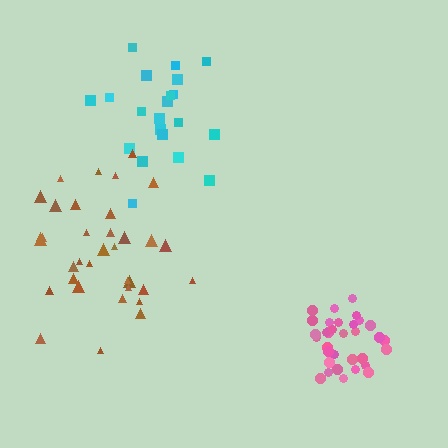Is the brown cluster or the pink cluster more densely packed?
Pink.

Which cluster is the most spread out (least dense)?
Cyan.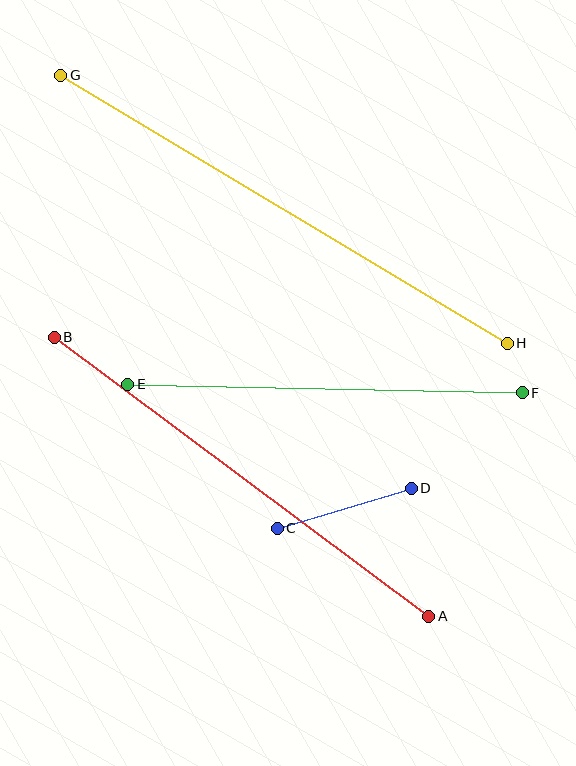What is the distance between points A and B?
The distance is approximately 467 pixels.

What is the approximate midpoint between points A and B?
The midpoint is at approximately (241, 477) pixels.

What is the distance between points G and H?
The distance is approximately 521 pixels.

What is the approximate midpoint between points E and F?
The midpoint is at approximately (325, 388) pixels.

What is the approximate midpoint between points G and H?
The midpoint is at approximately (284, 209) pixels.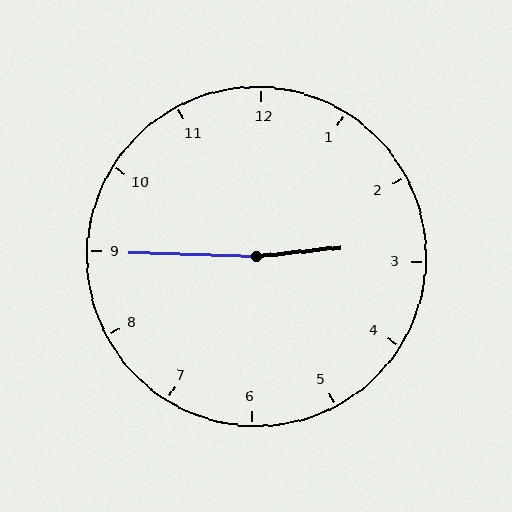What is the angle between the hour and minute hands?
Approximately 172 degrees.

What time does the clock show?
2:45.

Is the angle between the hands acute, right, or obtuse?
It is obtuse.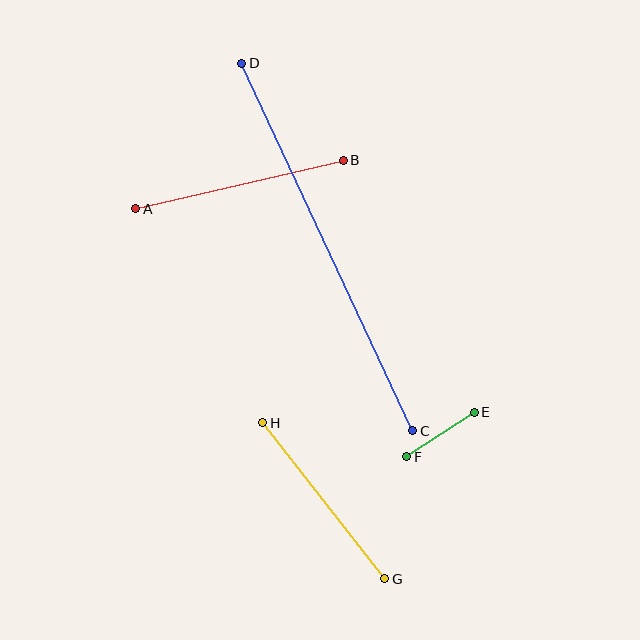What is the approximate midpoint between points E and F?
The midpoint is at approximately (440, 435) pixels.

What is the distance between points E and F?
The distance is approximately 81 pixels.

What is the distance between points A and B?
The distance is approximately 213 pixels.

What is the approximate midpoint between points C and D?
The midpoint is at approximately (327, 247) pixels.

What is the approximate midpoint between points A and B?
The midpoint is at approximately (239, 184) pixels.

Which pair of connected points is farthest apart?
Points C and D are farthest apart.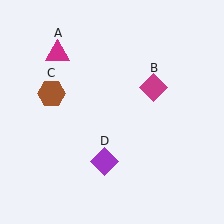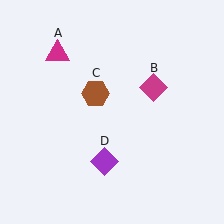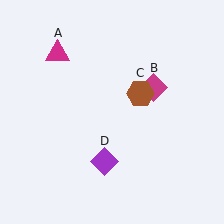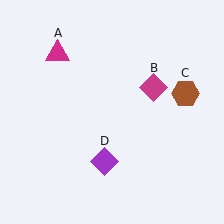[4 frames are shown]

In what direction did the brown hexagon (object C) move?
The brown hexagon (object C) moved right.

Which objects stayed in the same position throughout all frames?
Magenta triangle (object A) and magenta diamond (object B) and purple diamond (object D) remained stationary.